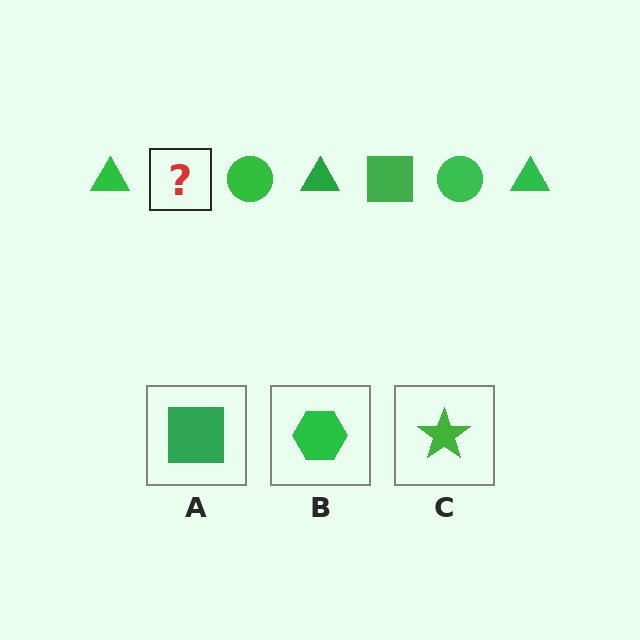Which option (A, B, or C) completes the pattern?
A.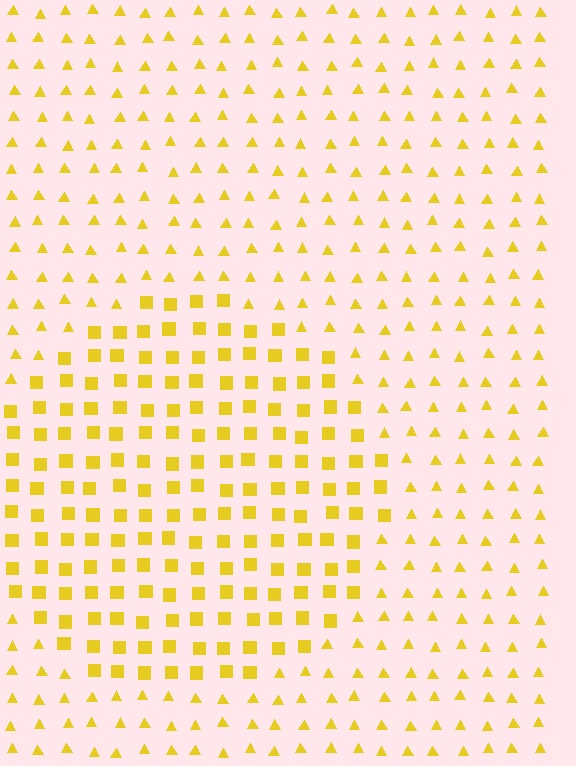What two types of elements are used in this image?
The image uses squares inside the circle region and triangles outside it.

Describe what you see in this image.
The image is filled with small yellow elements arranged in a uniform grid. A circle-shaped region contains squares, while the surrounding area contains triangles. The boundary is defined purely by the change in element shape.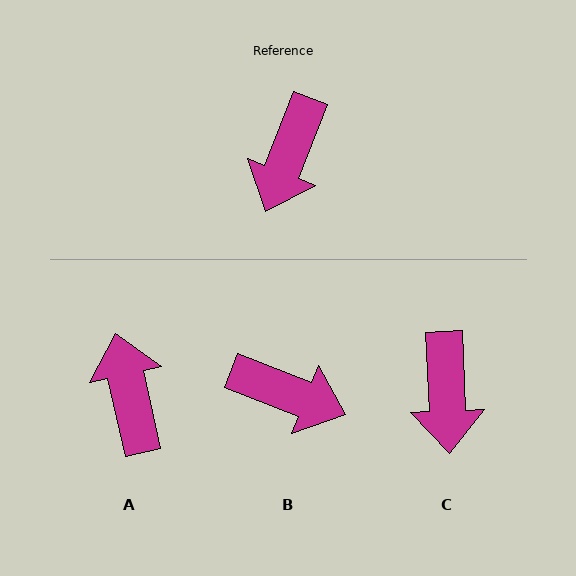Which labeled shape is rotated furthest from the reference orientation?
A, about 146 degrees away.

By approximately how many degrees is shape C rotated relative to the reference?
Approximately 24 degrees counter-clockwise.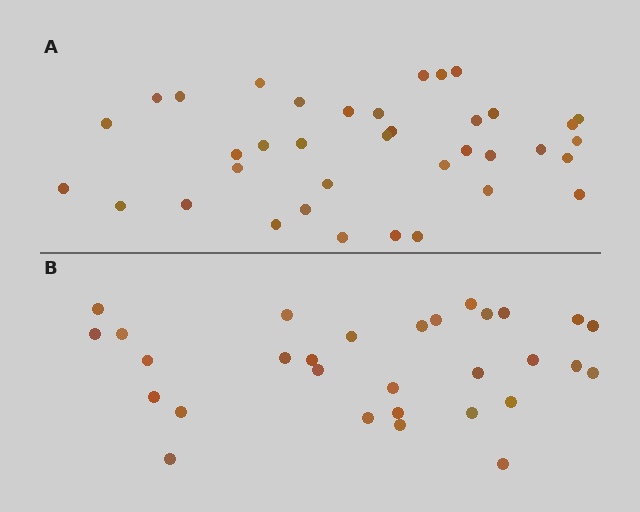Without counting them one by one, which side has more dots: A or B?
Region A (the top region) has more dots.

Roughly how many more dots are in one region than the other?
Region A has roughly 8 or so more dots than region B.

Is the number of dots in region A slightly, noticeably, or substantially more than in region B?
Region A has only slightly more — the two regions are fairly close. The ratio is roughly 1.2 to 1.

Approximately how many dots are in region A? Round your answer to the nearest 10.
About 40 dots. (The exact count is 37, which rounds to 40.)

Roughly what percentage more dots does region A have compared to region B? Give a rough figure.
About 25% more.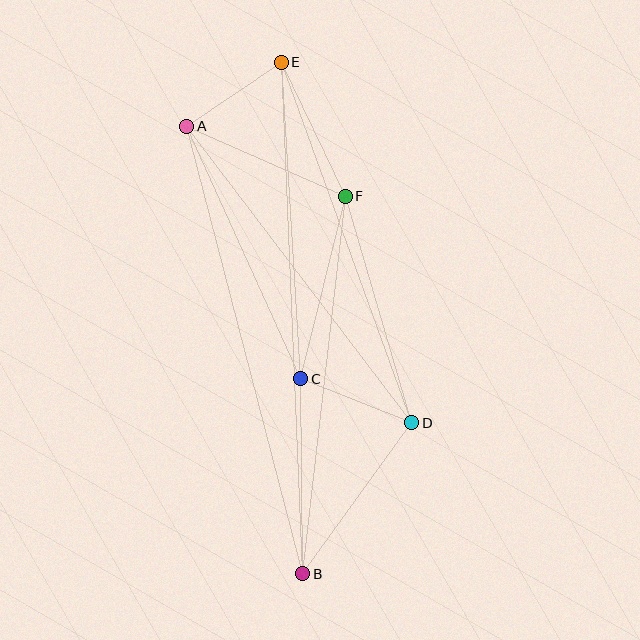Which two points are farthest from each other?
Points B and E are farthest from each other.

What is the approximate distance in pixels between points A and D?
The distance between A and D is approximately 372 pixels.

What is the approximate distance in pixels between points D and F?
The distance between D and F is approximately 236 pixels.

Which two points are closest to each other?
Points A and E are closest to each other.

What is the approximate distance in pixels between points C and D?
The distance between C and D is approximately 120 pixels.